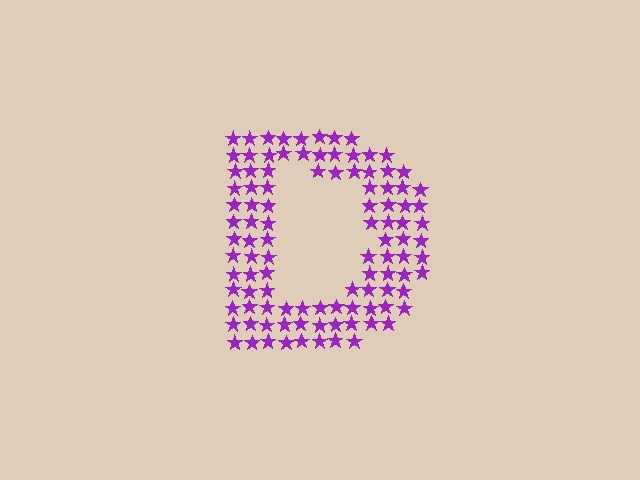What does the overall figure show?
The overall figure shows the letter D.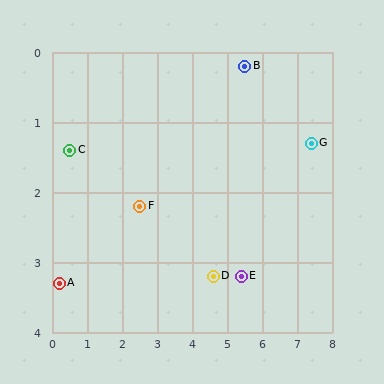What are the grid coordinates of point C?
Point C is at approximately (0.5, 1.4).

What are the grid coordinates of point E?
Point E is at approximately (5.4, 3.2).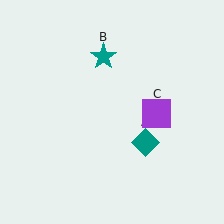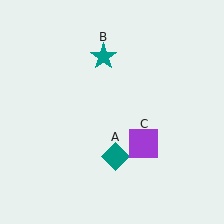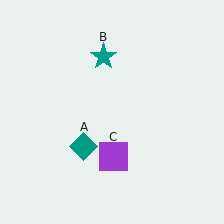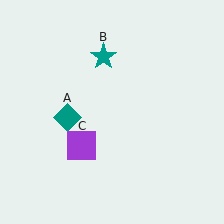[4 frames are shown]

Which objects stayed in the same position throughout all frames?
Teal star (object B) remained stationary.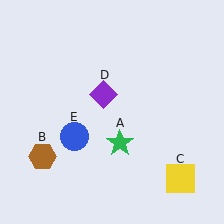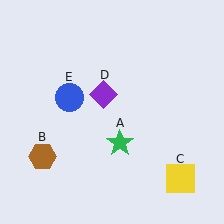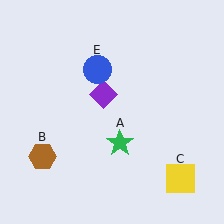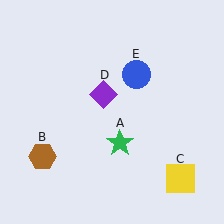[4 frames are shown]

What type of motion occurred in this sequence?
The blue circle (object E) rotated clockwise around the center of the scene.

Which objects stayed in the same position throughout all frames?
Green star (object A) and brown hexagon (object B) and yellow square (object C) and purple diamond (object D) remained stationary.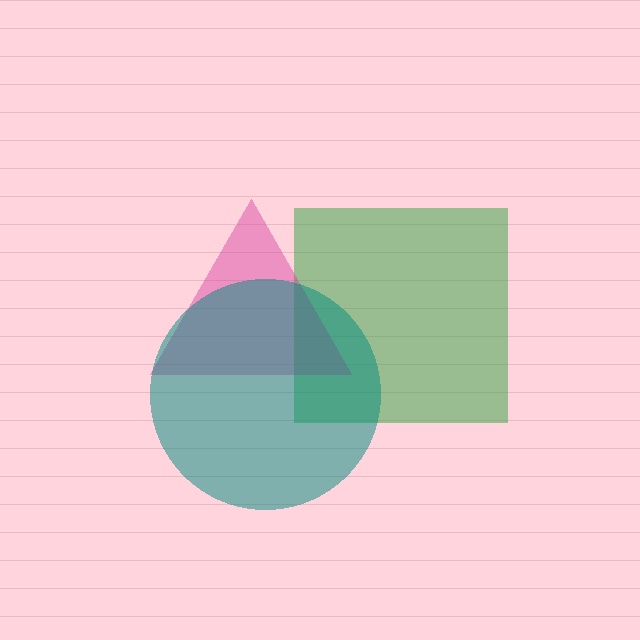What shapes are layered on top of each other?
The layered shapes are: a green square, a magenta triangle, a teal circle.